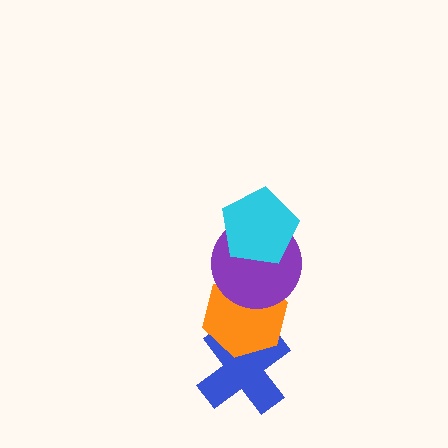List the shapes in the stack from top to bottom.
From top to bottom: the cyan pentagon, the purple circle, the orange hexagon, the blue cross.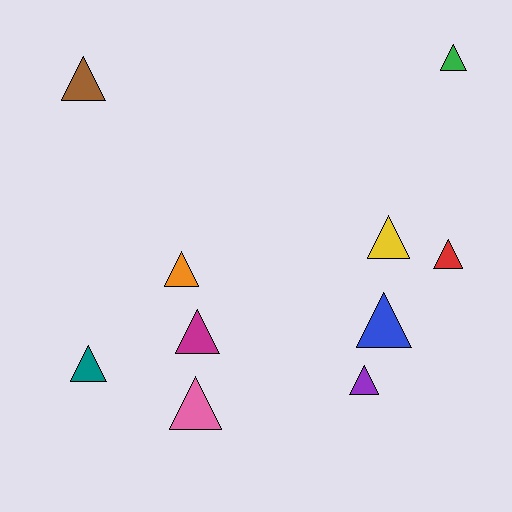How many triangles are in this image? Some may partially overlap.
There are 10 triangles.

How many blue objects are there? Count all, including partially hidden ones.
There is 1 blue object.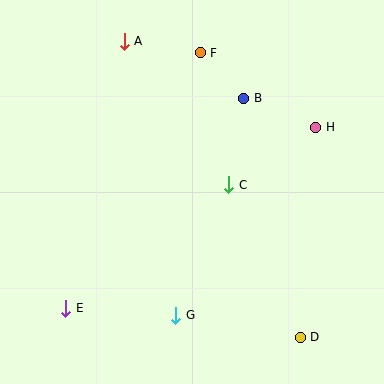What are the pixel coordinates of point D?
Point D is at (300, 337).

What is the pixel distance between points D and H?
The distance between D and H is 211 pixels.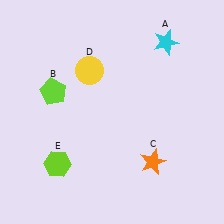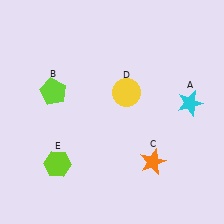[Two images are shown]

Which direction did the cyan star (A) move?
The cyan star (A) moved down.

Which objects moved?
The objects that moved are: the cyan star (A), the yellow circle (D).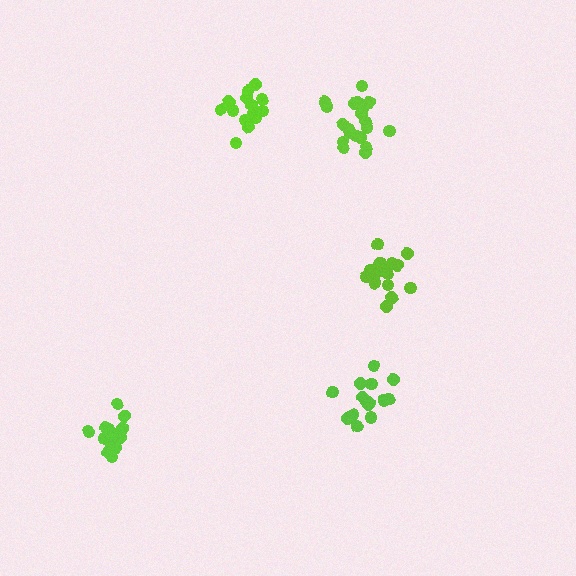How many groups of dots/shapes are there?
There are 5 groups.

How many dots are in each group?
Group 1: 14 dots, Group 2: 20 dots, Group 3: 16 dots, Group 4: 16 dots, Group 5: 20 dots (86 total).